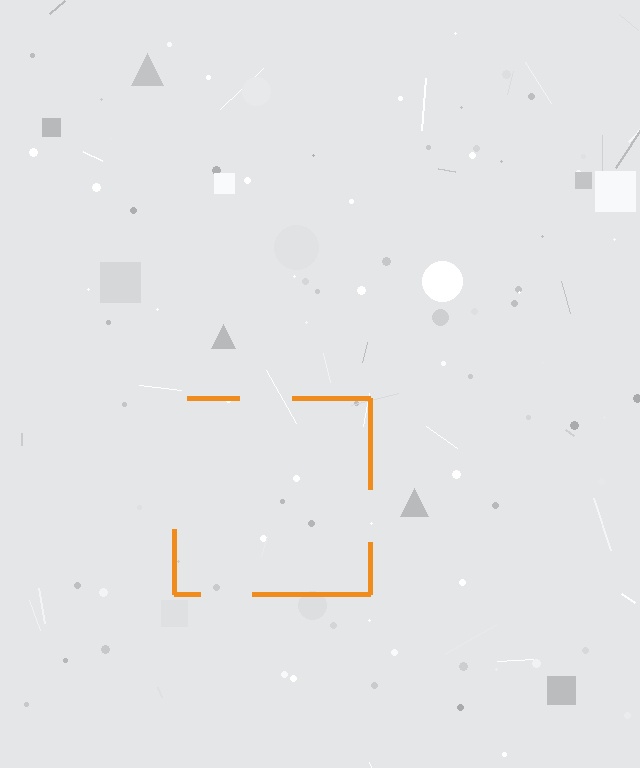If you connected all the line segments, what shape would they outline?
They would outline a square.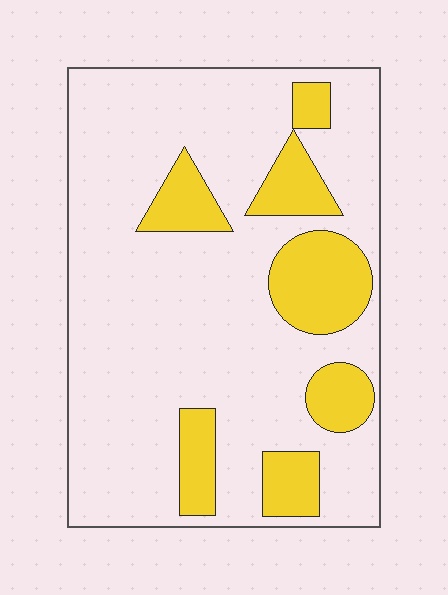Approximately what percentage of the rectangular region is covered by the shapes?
Approximately 20%.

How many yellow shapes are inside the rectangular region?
7.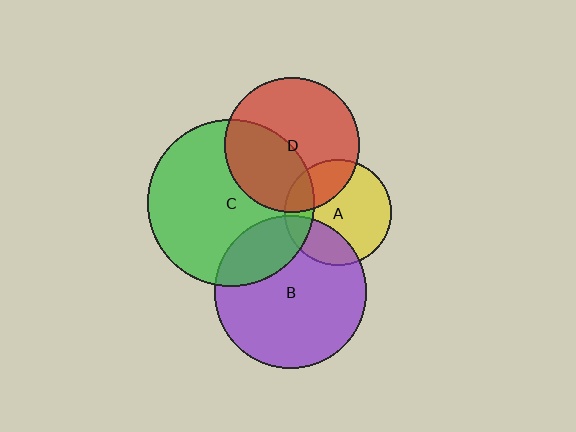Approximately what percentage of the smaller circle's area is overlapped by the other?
Approximately 25%.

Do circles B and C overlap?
Yes.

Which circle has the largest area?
Circle C (green).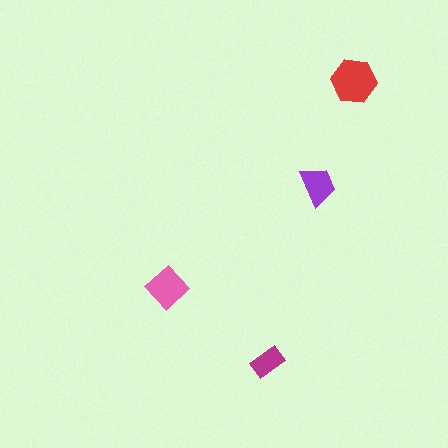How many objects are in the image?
There are 4 objects in the image.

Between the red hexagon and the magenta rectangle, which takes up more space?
The red hexagon.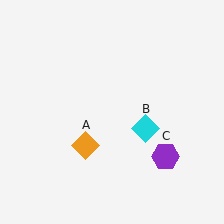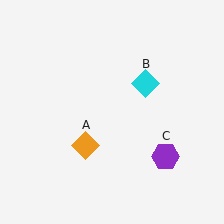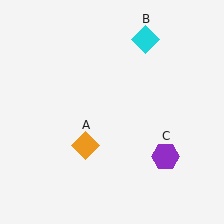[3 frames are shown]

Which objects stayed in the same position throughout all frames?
Orange diamond (object A) and purple hexagon (object C) remained stationary.